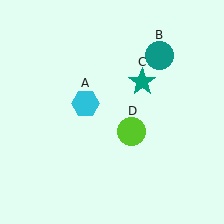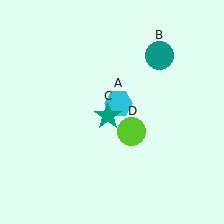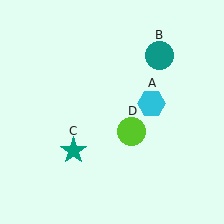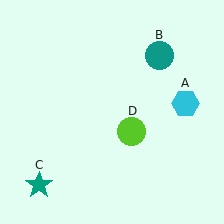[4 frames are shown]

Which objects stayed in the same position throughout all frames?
Teal circle (object B) and lime circle (object D) remained stationary.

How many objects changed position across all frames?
2 objects changed position: cyan hexagon (object A), teal star (object C).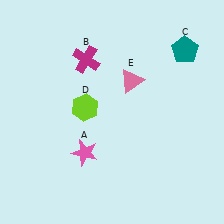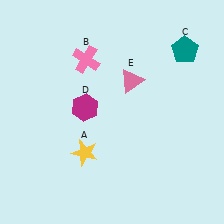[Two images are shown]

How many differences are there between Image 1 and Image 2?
There are 3 differences between the two images.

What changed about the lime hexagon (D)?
In Image 1, D is lime. In Image 2, it changed to magenta.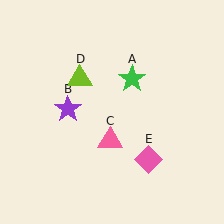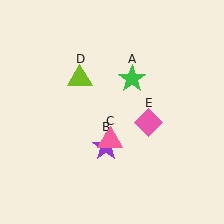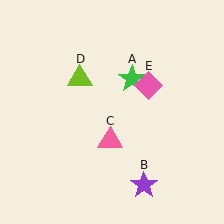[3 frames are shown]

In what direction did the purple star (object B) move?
The purple star (object B) moved down and to the right.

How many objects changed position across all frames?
2 objects changed position: purple star (object B), pink diamond (object E).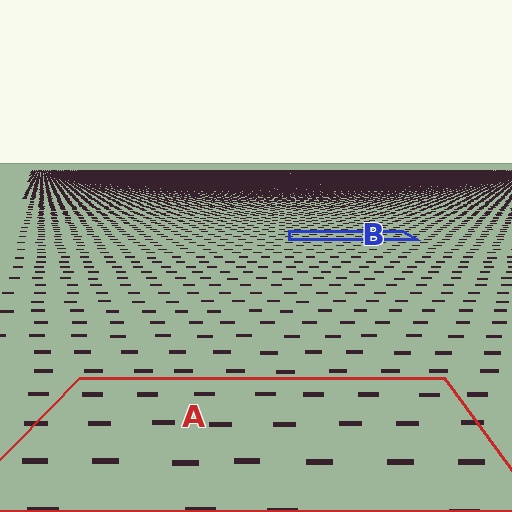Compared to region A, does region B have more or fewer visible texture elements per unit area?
Region B has more texture elements per unit area — they are packed more densely because it is farther away.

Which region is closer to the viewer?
Region A is closer. The texture elements there are larger and more spread out.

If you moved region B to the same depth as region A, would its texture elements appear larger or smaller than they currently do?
They would appear larger. At a closer depth, the same texture elements are projected at a bigger on-screen size.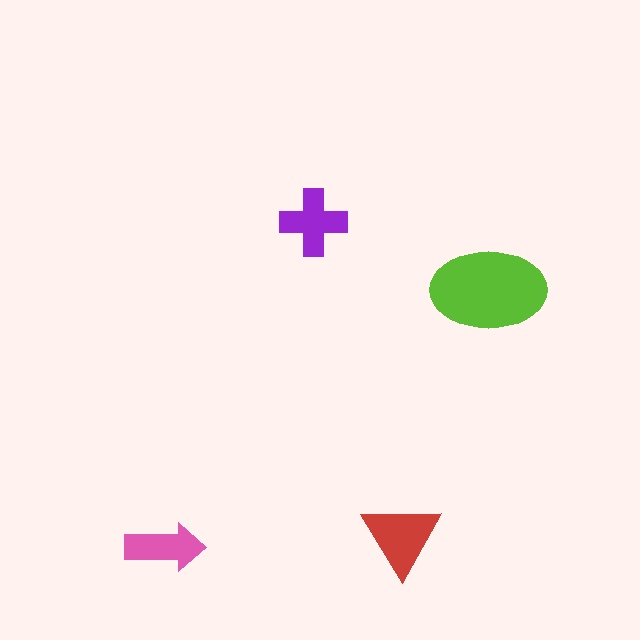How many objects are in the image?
There are 4 objects in the image.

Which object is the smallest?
The pink arrow.